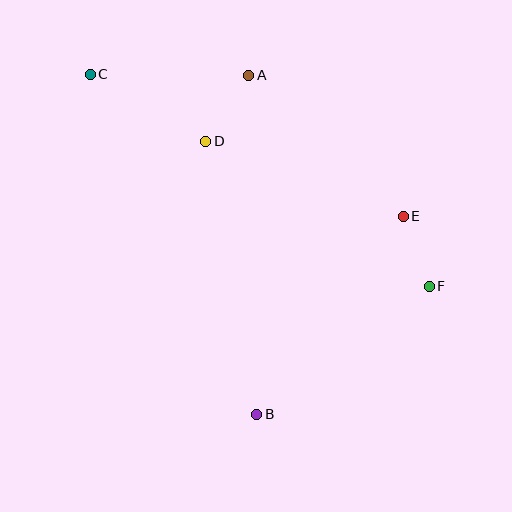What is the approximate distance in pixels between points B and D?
The distance between B and D is approximately 278 pixels.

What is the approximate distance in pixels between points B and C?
The distance between B and C is approximately 379 pixels.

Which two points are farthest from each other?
Points C and F are farthest from each other.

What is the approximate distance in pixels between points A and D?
The distance between A and D is approximately 79 pixels.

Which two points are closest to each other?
Points E and F are closest to each other.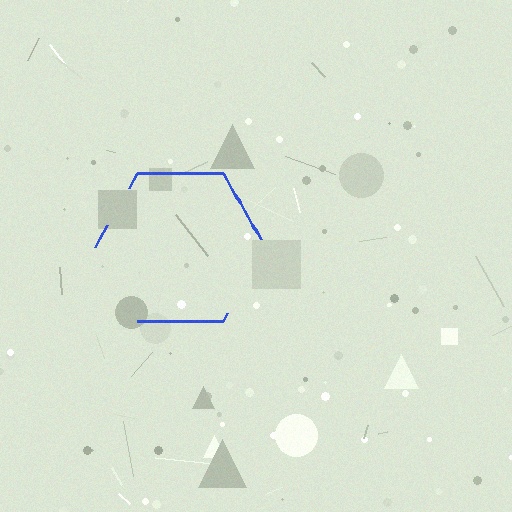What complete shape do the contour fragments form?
The contour fragments form a hexagon.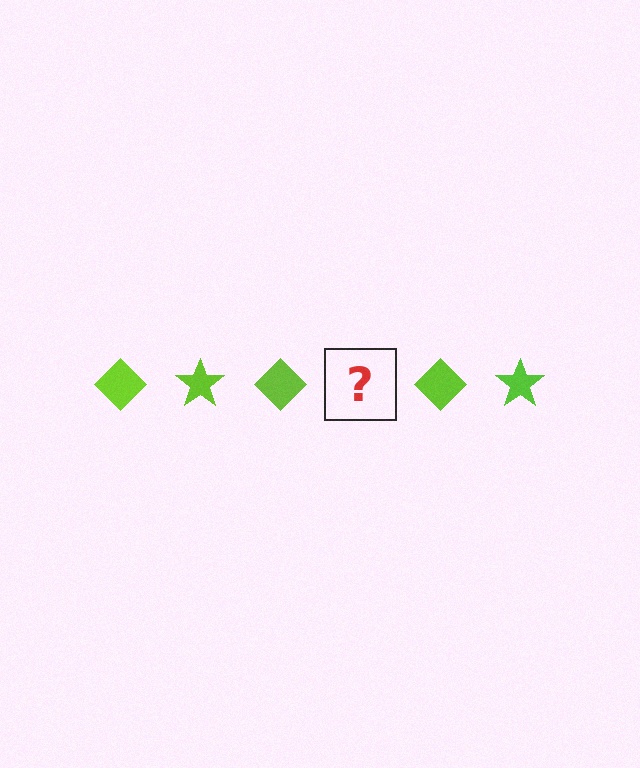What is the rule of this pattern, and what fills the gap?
The rule is that the pattern cycles through diamond, star shapes in lime. The gap should be filled with a lime star.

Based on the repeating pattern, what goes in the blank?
The blank should be a lime star.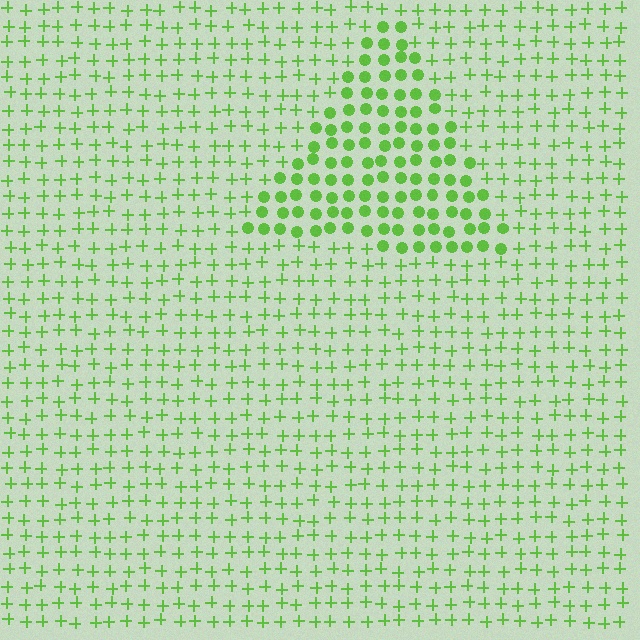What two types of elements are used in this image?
The image uses circles inside the triangle region and plus signs outside it.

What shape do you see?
I see a triangle.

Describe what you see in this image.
The image is filled with small lime elements arranged in a uniform grid. A triangle-shaped region contains circles, while the surrounding area contains plus signs. The boundary is defined purely by the change in element shape.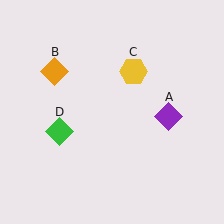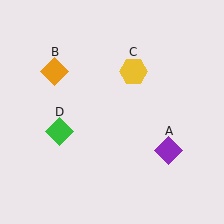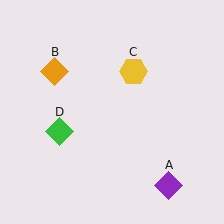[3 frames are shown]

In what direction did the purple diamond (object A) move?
The purple diamond (object A) moved down.